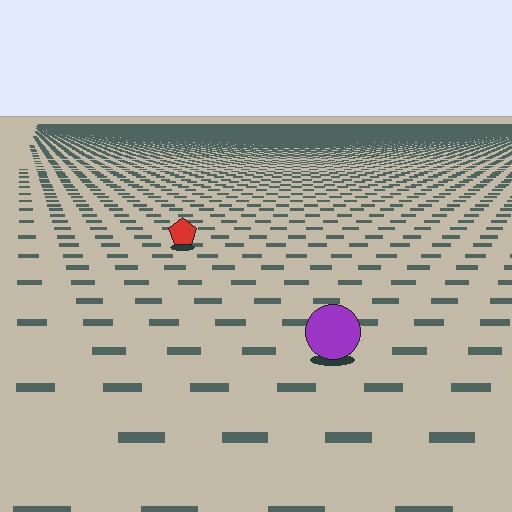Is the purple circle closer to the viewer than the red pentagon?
Yes. The purple circle is closer — you can tell from the texture gradient: the ground texture is coarser near it.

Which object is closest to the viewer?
The purple circle is closest. The texture marks near it are larger and more spread out.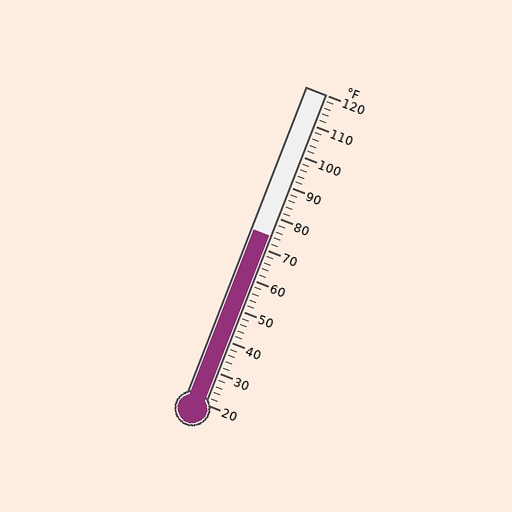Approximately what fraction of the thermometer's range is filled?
The thermometer is filled to approximately 55% of its range.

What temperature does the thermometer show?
The thermometer shows approximately 74°F.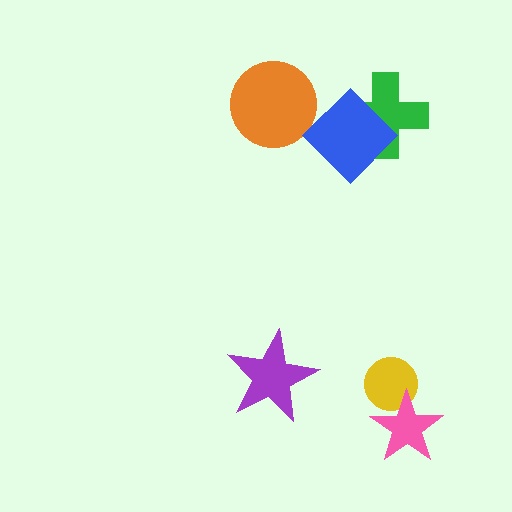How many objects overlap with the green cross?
1 object overlaps with the green cross.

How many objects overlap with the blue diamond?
1 object overlaps with the blue diamond.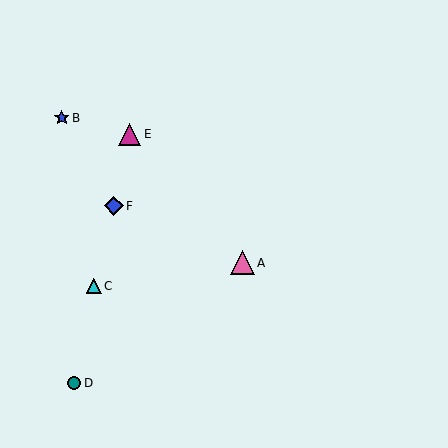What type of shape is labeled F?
Shape F is a blue diamond.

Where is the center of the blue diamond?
The center of the blue diamond is at (114, 206).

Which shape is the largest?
The pink triangle (labeled A) is the largest.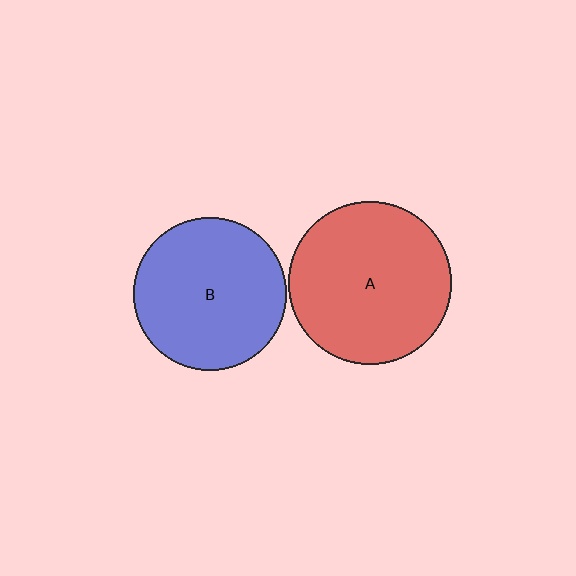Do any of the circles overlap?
No, none of the circles overlap.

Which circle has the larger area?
Circle A (red).